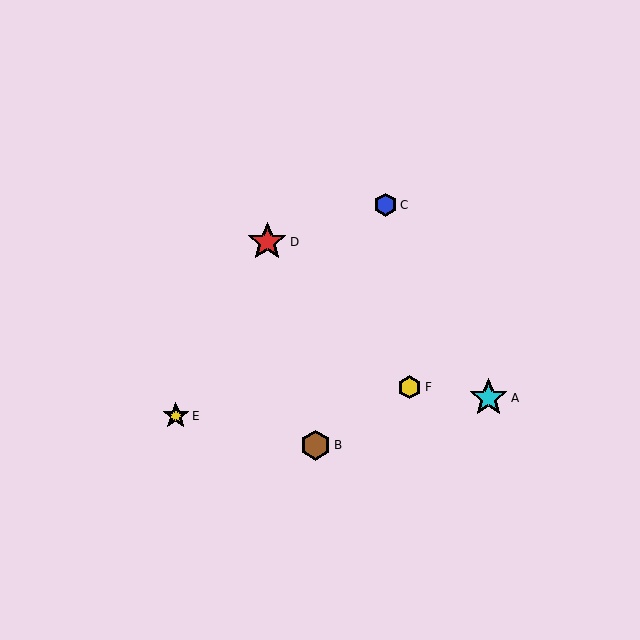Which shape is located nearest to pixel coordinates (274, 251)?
The red star (labeled D) at (267, 242) is nearest to that location.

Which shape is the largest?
The red star (labeled D) is the largest.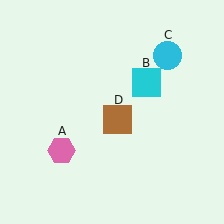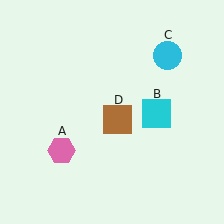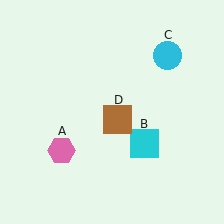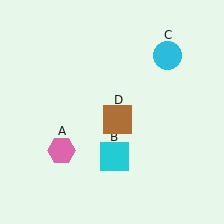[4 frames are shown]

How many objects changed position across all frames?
1 object changed position: cyan square (object B).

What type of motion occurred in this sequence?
The cyan square (object B) rotated clockwise around the center of the scene.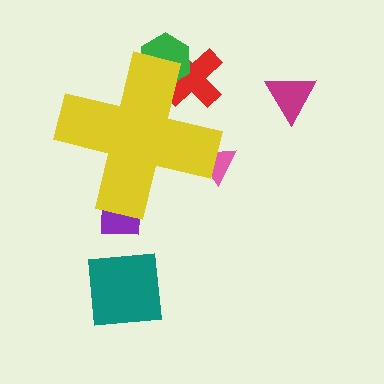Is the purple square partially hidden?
Yes, the purple square is partially hidden behind the yellow cross.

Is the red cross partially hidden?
Yes, the red cross is partially hidden behind the yellow cross.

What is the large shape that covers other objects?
A yellow cross.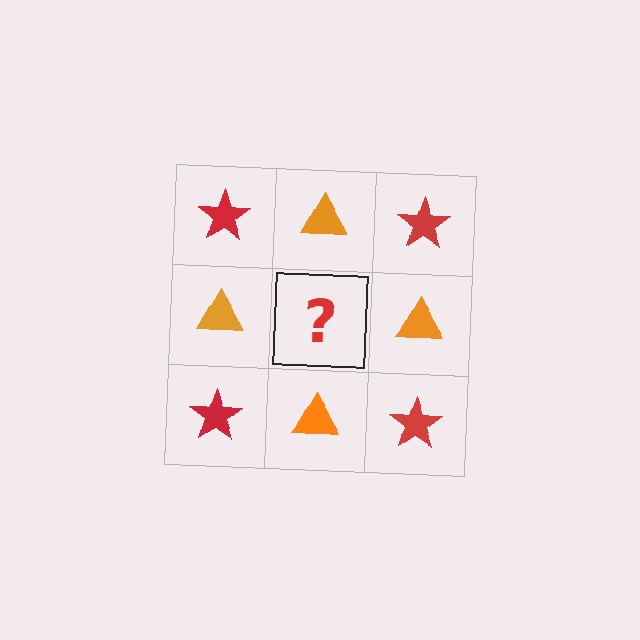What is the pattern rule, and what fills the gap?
The rule is that it alternates red star and orange triangle in a checkerboard pattern. The gap should be filled with a red star.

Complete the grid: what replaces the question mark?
The question mark should be replaced with a red star.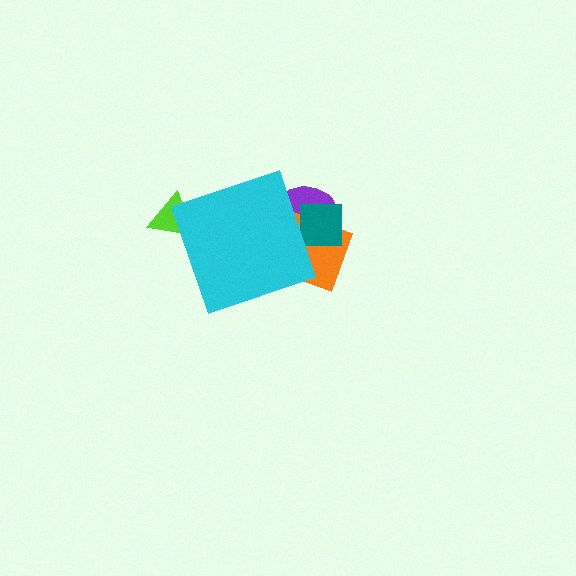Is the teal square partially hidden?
Yes, the teal square is partially hidden behind the cyan diamond.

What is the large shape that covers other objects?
A cyan diamond.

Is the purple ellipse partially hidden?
Yes, the purple ellipse is partially hidden behind the cyan diamond.